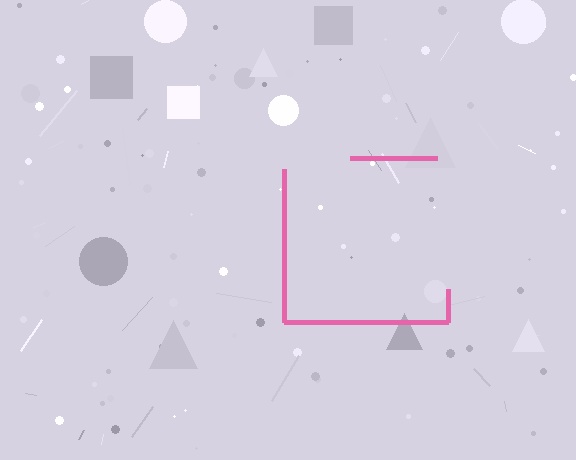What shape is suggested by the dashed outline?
The dashed outline suggests a square.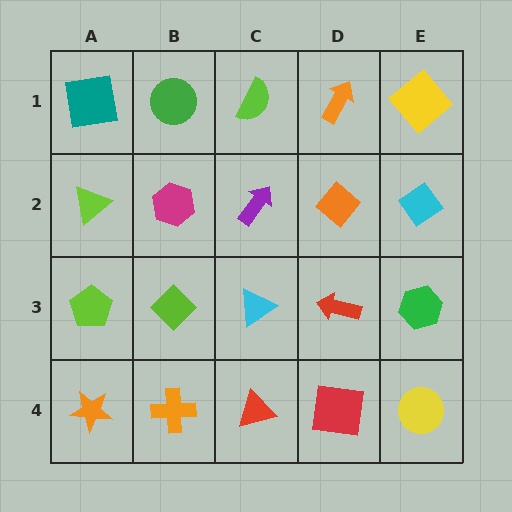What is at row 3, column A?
A lime pentagon.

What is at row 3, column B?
A lime diamond.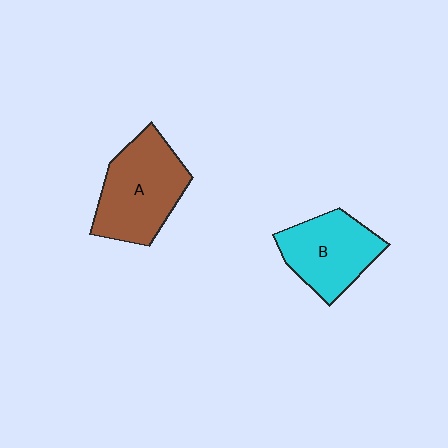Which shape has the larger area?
Shape A (brown).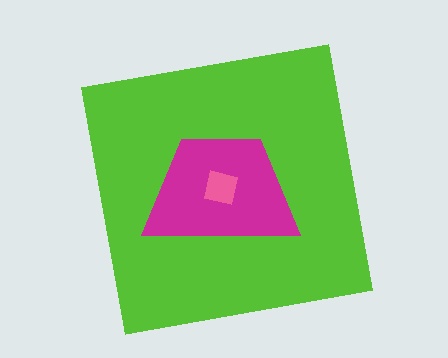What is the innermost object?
The pink square.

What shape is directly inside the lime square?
The magenta trapezoid.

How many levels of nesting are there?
3.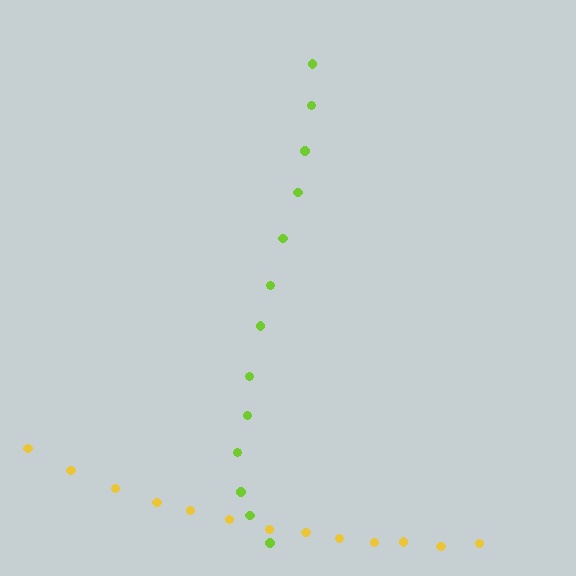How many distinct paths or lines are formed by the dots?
There are 2 distinct paths.